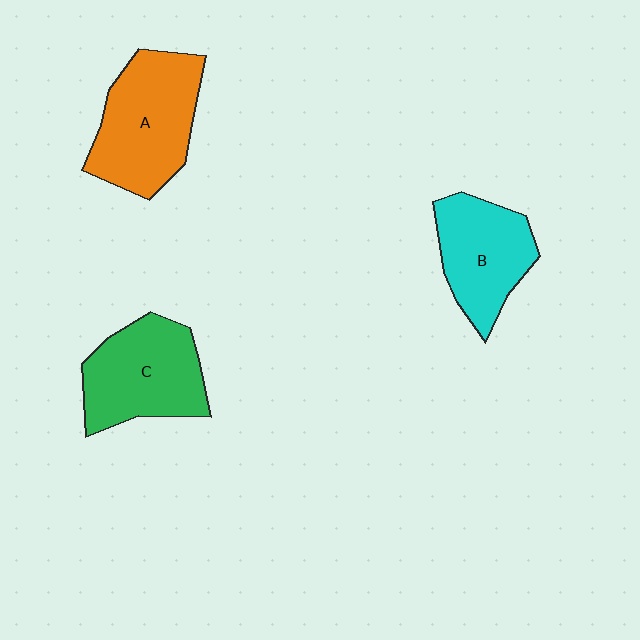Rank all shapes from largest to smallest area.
From largest to smallest: A (orange), C (green), B (cyan).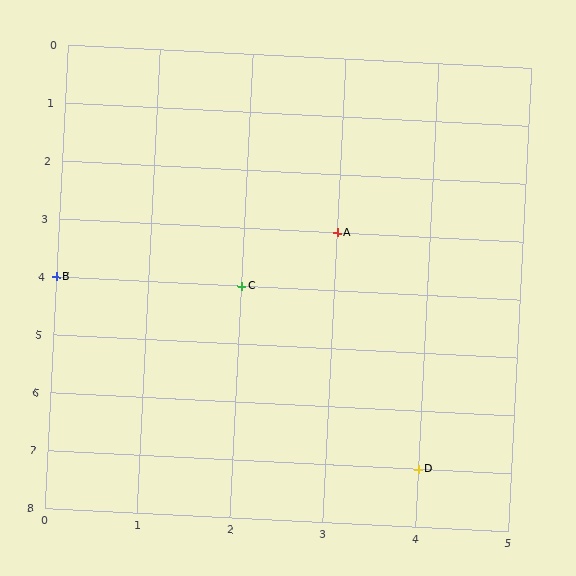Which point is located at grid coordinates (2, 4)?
Point C is at (2, 4).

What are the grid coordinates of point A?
Point A is at grid coordinates (3, 3).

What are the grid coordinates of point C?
Point C is at grid coordinates (2, 4).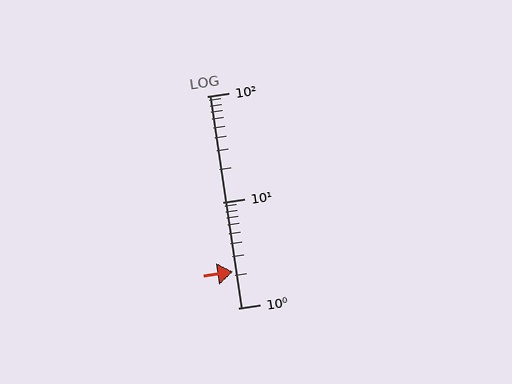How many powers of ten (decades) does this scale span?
The scale spans 2 decades, from 1 to 100.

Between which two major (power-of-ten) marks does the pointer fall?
The pointer is between 1 and 10.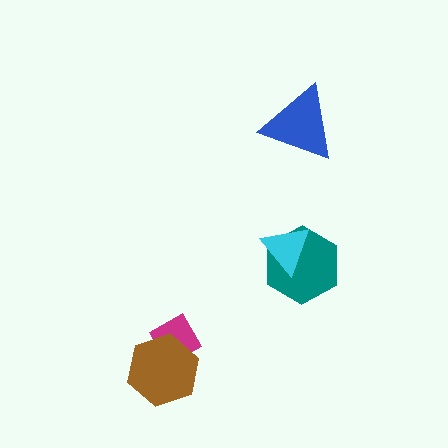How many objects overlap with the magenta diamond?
1 object overlaps with the magenta diamond.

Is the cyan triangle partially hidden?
No, no other shape covers it.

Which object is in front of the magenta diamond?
The brown hexagon is in front of the magenta diamond.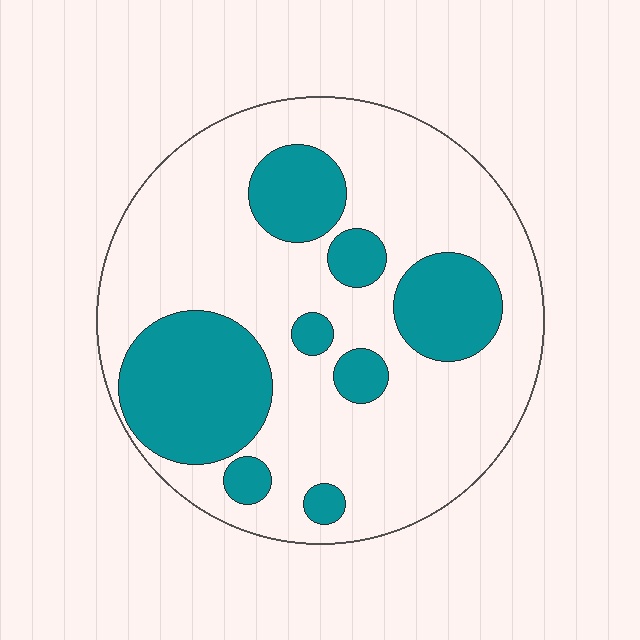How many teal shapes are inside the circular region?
8.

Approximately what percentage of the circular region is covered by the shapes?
Approximately 30%.